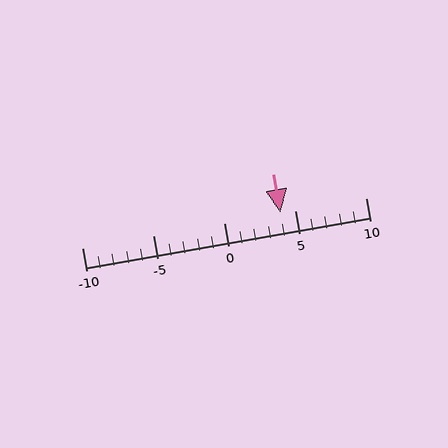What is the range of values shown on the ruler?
The ruler shows values from -10 to 10.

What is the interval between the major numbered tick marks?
The major tick marks are spaced 5 units apart.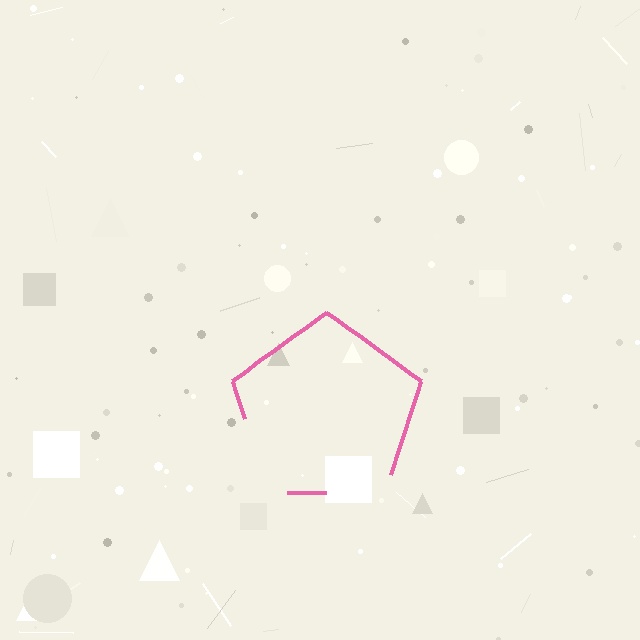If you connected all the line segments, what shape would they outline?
They would outline a pentagon.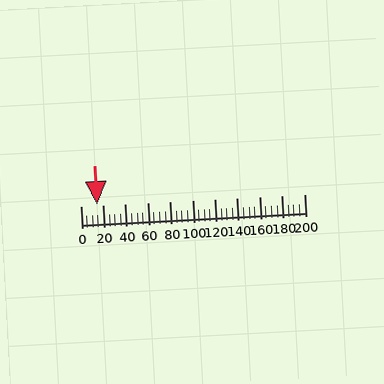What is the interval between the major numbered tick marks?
The major tick marks are spaced 20 units apart.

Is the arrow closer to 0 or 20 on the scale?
The arrow is closer to 20.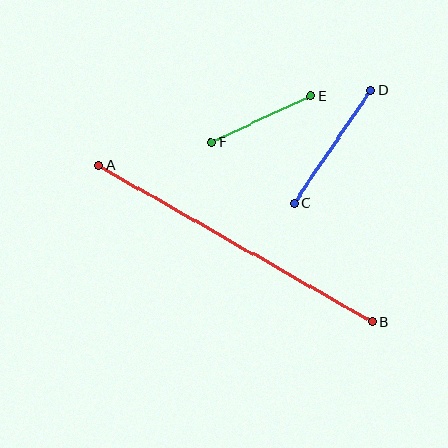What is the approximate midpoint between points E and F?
The midpoint is at approximately (261, 119) pixels.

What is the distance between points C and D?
The distance is approximately 136 pixels.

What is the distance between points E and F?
The distance is approximately 109 pixels.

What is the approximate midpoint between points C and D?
The midpoint is at approximately (332, 147) pixels.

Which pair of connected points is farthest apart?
Points A and B are farthest apart.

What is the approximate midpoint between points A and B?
The midpoint is at approximately (235, 244) pixels.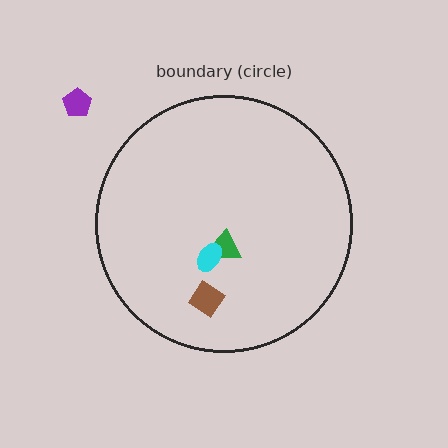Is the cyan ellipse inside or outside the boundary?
Inside.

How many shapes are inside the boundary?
3 inside, 1 outside.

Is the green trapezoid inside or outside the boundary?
Inside.